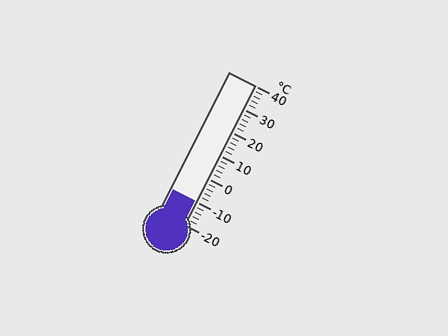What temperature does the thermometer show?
The thermometer shows approximately -10°C.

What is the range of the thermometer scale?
The thermometer scale ranges from -20°C to 40°C.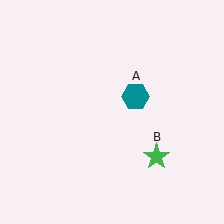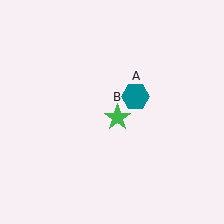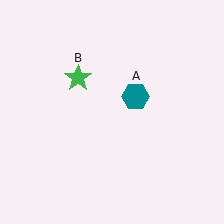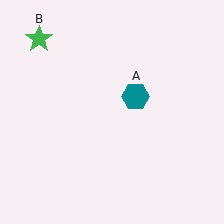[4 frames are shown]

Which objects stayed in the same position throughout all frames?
Teal hexagon (object A) remained stationary.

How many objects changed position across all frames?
1 object changed position: green star (object B).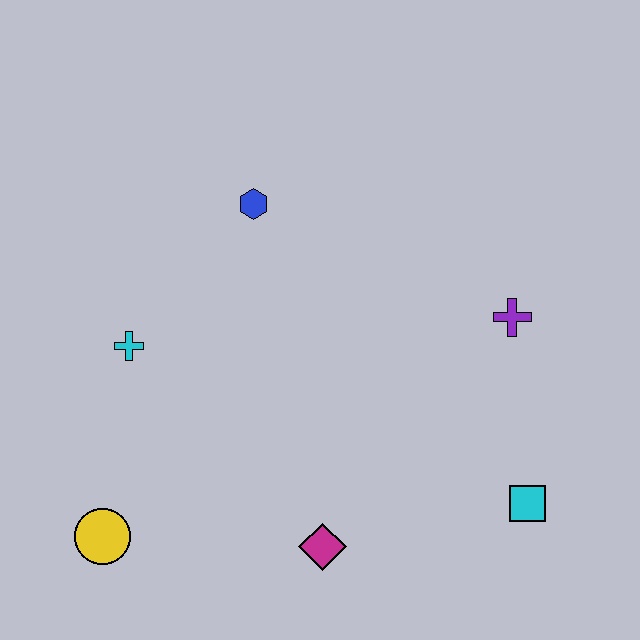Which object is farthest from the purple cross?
The yellow circle is farthest from the purple cross.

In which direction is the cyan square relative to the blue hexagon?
The cyan square is below the blue hexagon.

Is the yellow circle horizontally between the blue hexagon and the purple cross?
No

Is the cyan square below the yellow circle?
No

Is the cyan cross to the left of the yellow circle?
No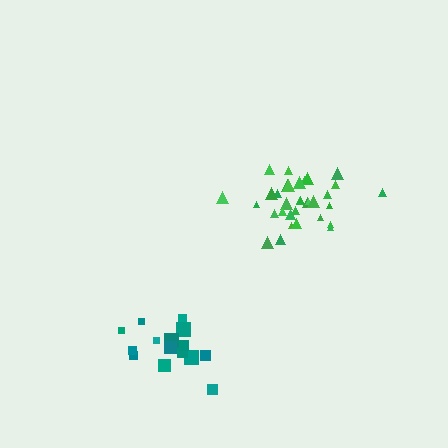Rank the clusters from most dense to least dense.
green, teal.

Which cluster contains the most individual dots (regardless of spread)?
Green (34).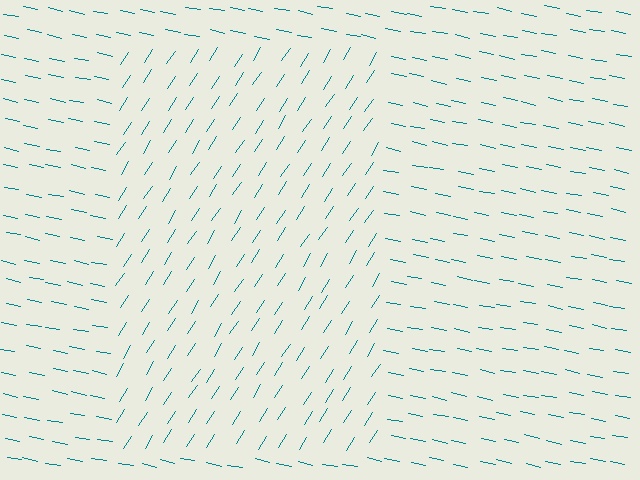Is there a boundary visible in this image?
Yes, there is a texture boundary formed by a change in line orientation.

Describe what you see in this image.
The image is filled with small teal line segments. A rectangle region in the image has lines oriented differently from the surrounding lines, creating a visible texture boundary.